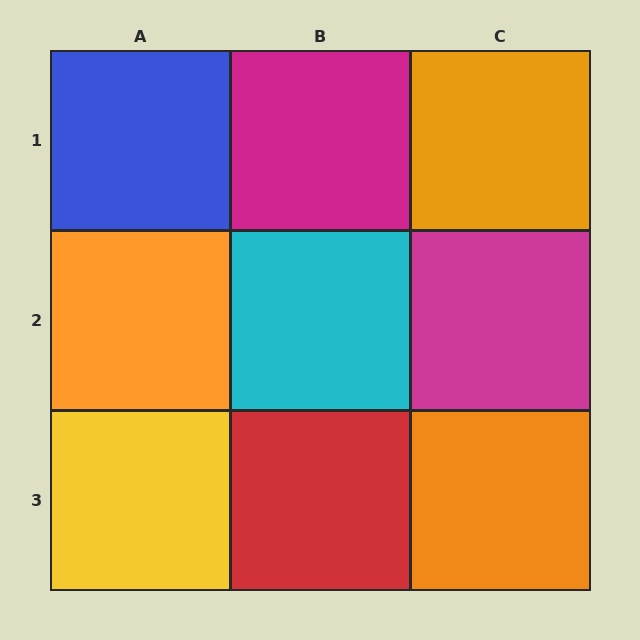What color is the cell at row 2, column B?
Cyan.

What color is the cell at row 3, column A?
Yellow.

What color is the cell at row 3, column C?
Orange.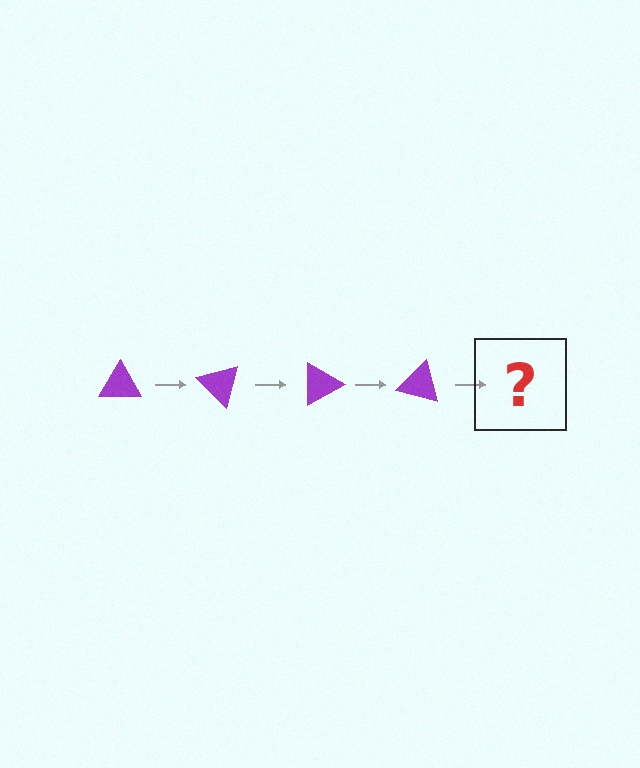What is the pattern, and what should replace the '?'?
The pattern is that the triangle rotates 45 degrees each step. The '?' should be a purple triangle rotated 180 degrees.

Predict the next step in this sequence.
The next step is a purple triangle rotated 180 degrees.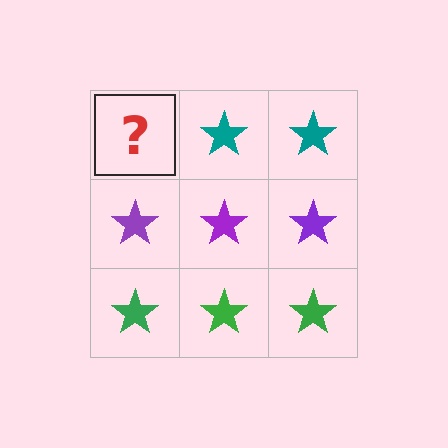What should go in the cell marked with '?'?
The missing cell should contain a teal star.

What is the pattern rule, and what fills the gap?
The rule is that each row has a consistent color. The gap should be filled with a teal star.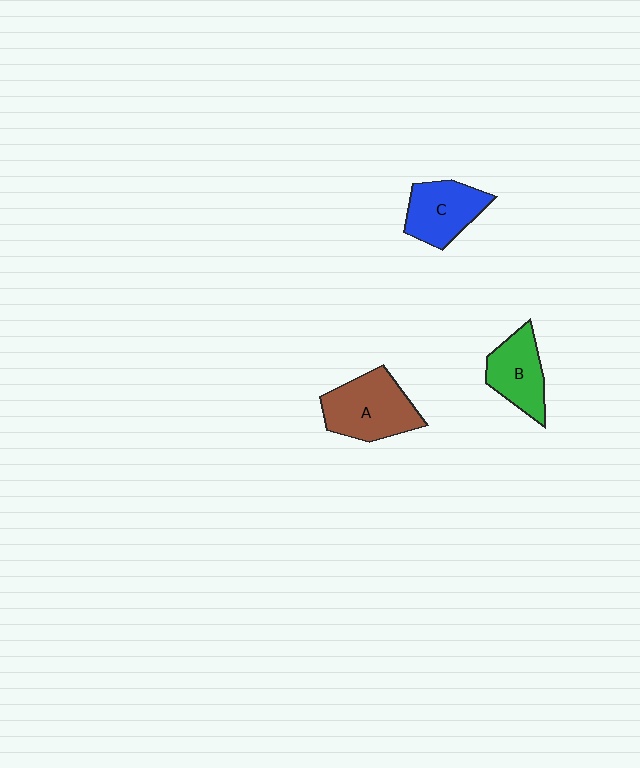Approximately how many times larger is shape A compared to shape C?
Approximately 1.2 times.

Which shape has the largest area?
Shape A (brown).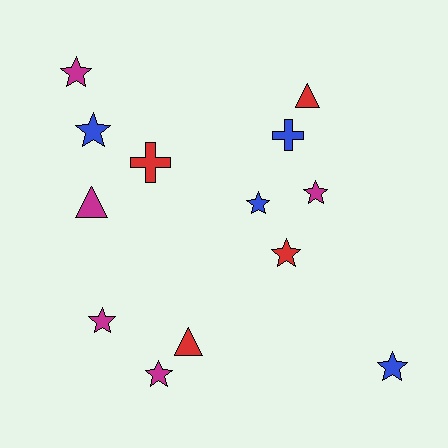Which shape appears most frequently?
Star, with 8 objects.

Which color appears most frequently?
Magenta, with 5 objects.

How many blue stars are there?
There are 3 blue stars.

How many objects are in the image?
There are 13 objects.